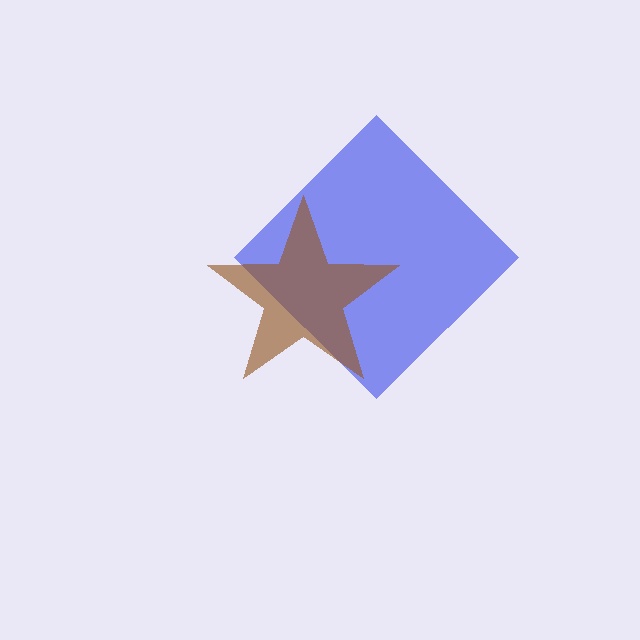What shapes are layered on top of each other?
The layered shapes are: a blue diamond, a brown star.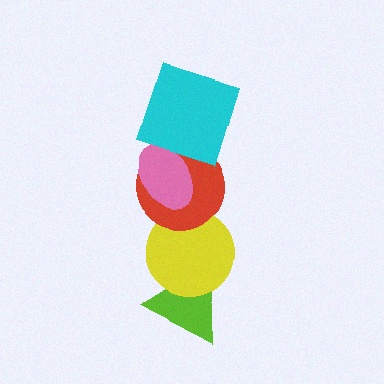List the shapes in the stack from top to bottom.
From top to bottom: the cyan square, the pink ellipse, the red circle, the yellow circle, the lime triangle.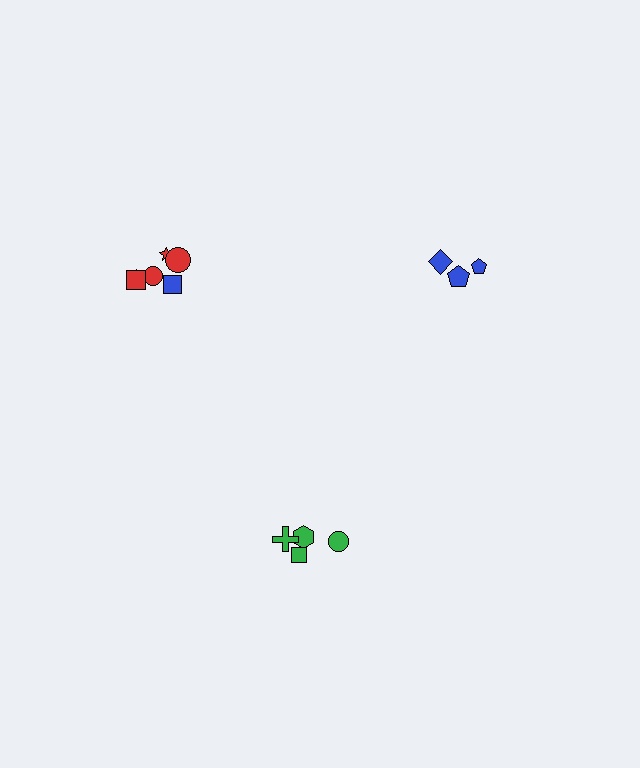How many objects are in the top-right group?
There are 3 objects.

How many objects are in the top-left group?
There are 6 objects.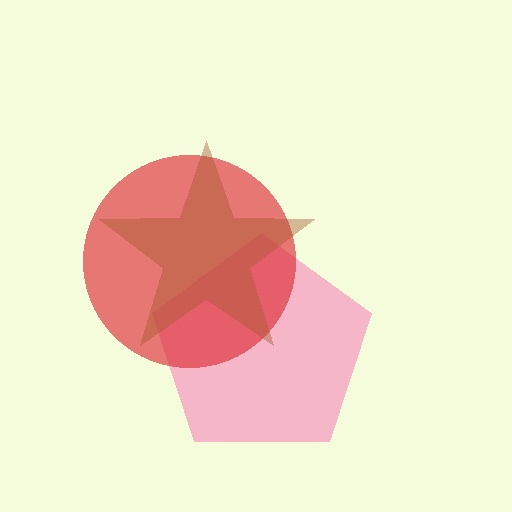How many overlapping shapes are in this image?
There are 3 overlapping shapes in the image.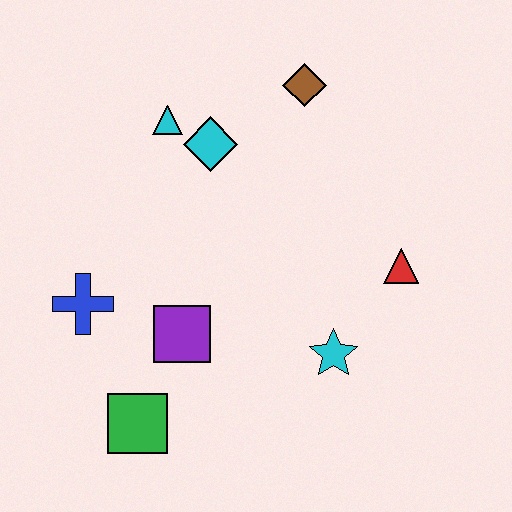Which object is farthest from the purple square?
The brown diamond is farthest from the purple square.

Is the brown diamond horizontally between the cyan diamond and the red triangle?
Yes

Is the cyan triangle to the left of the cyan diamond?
Yes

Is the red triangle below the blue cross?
No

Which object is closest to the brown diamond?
The cyan diamond is closest to the brown diamond.